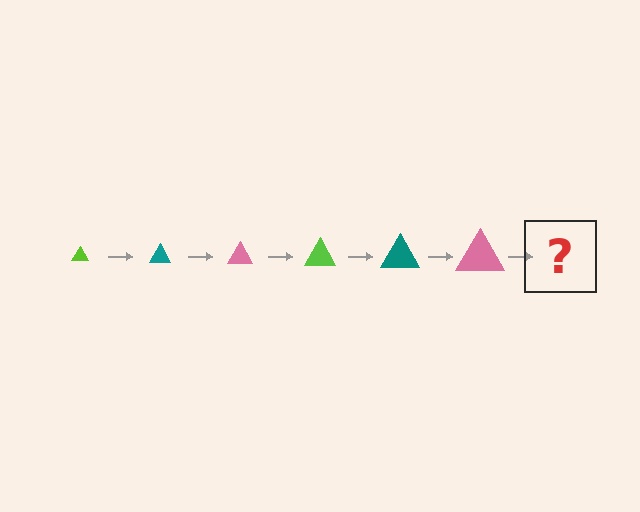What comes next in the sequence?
The next element should be a lime triangle, larger than the previous one.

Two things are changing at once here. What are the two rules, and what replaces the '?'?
The two rules are that the triangle grows larger each step and the color cycles through lime, teal, and pink. The '?' should be a lime triangle, larger than the previous one.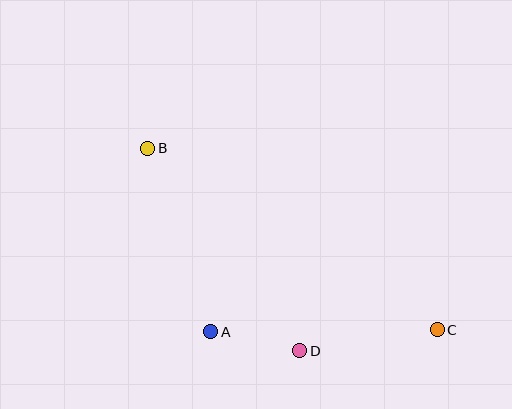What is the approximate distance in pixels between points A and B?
The distance between A and B is approximately 194 pixels.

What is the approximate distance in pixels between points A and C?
The distance between A and C is approximately 227 pixels.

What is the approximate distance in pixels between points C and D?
The distance between C and D is approximately 139 pixels.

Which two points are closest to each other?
Points A and D are closest to each other.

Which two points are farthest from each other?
Points B and C are farthest from each other.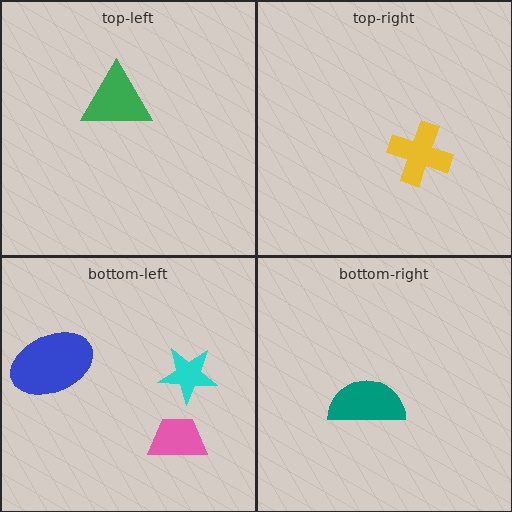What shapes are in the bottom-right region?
The teal semicircle.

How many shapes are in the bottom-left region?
3.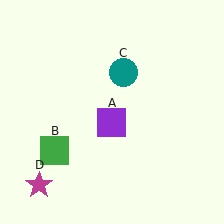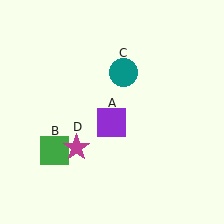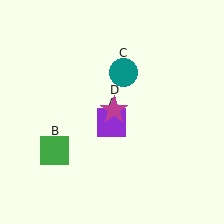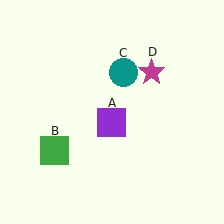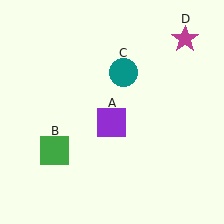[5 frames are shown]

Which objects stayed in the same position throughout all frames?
Purple square (object A) and green square (object B) and teal circle (object C) remained stationary.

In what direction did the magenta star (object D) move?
The magenta star (object D) moved up and to the right.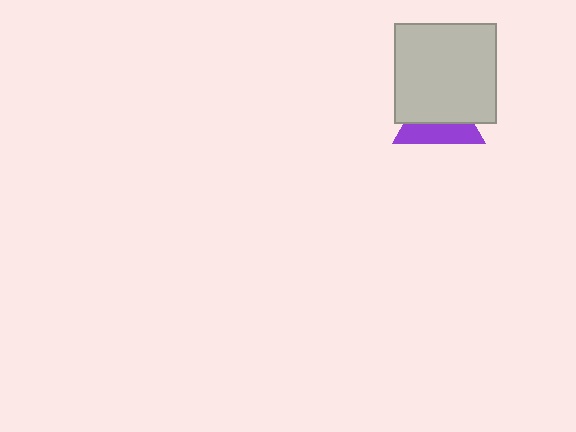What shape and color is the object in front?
The object in front is a light gray rectangle.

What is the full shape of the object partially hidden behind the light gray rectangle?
The partially hidden object is a purple triangle.